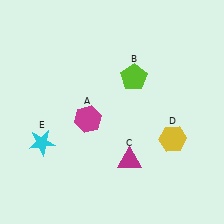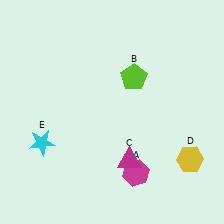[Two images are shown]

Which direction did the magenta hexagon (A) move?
The magenta hexagon (A) moved down.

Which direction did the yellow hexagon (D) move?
The yellow hexagon (D) moved down.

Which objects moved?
The objects that moved are: the magenta hexagon (A), the yellow hexagon (D).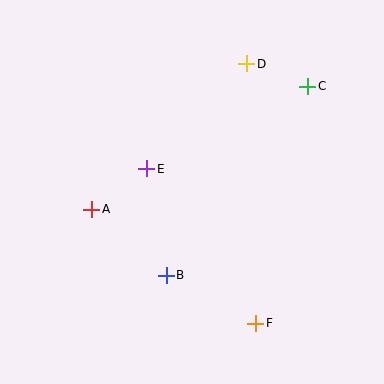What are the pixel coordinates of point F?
Point F is at (256, 323).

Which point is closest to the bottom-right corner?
Point F is closest to the bottom-right corner.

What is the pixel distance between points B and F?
The distance between B and F is 102 pixels.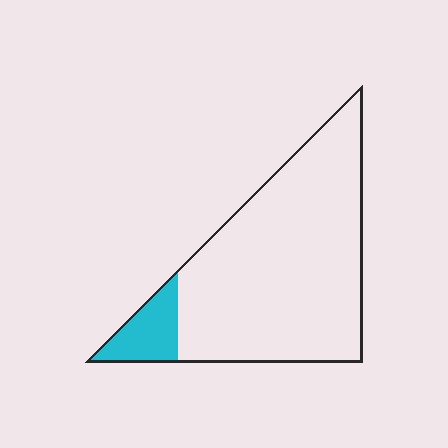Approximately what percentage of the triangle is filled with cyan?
Approximately 10%.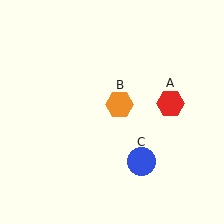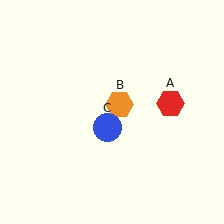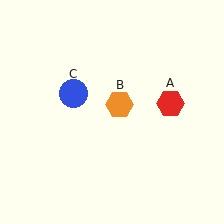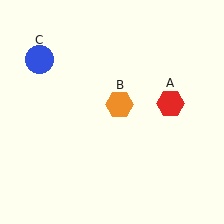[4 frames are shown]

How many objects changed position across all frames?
1 object changed position: blue circle (object C).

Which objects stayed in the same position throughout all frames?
Red hexagon (object A) and orange hexagon (object B) remained stationary.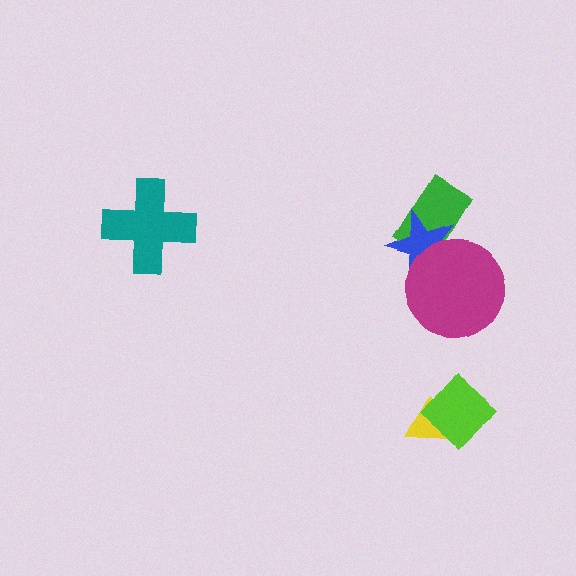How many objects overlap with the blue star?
2 objects overlap with the blue star.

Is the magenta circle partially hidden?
No, no other shape covers it.